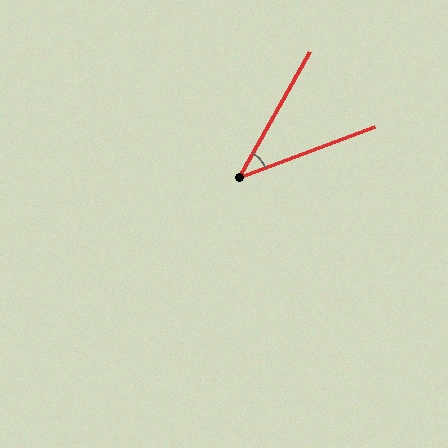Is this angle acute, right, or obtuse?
It is acute.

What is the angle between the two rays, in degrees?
Approximately 40 degrees.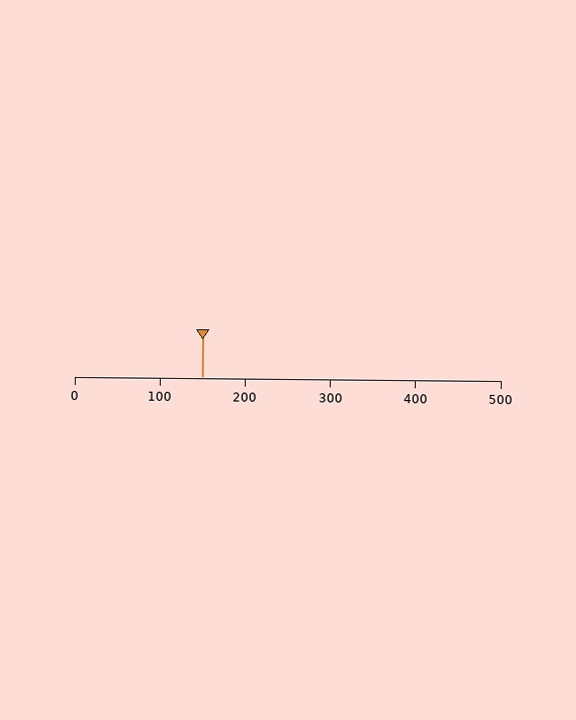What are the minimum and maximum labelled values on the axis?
The axis runs from 0 to 500.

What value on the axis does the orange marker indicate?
The marker indicates approximately 150.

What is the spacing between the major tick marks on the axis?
The major ticks are spaced 100 apart.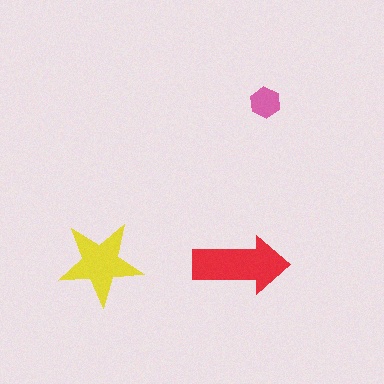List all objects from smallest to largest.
The pink hexagon, the yellow star, the red arrow.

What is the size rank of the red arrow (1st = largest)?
1st.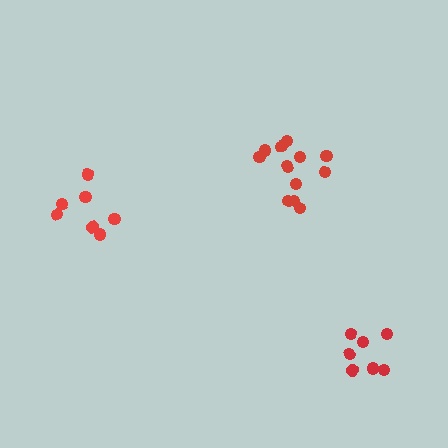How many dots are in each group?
Group 1: 7 dots, Group 2: 7 dots, Group 3: 12 dots (26 total).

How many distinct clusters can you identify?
There are 3 distinct clusters.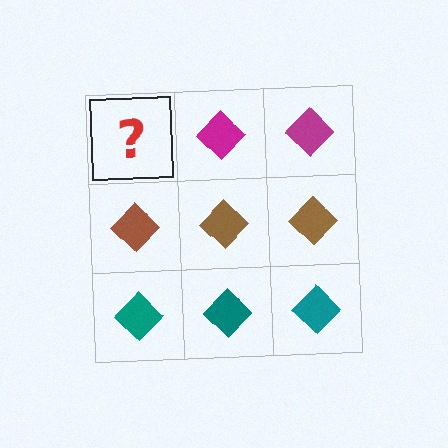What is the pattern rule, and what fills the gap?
The rule is that each row has a consistent color. The gap should be filled with a magenta diamond.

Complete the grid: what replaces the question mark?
The question mark should be replaced with a magenta diamond.